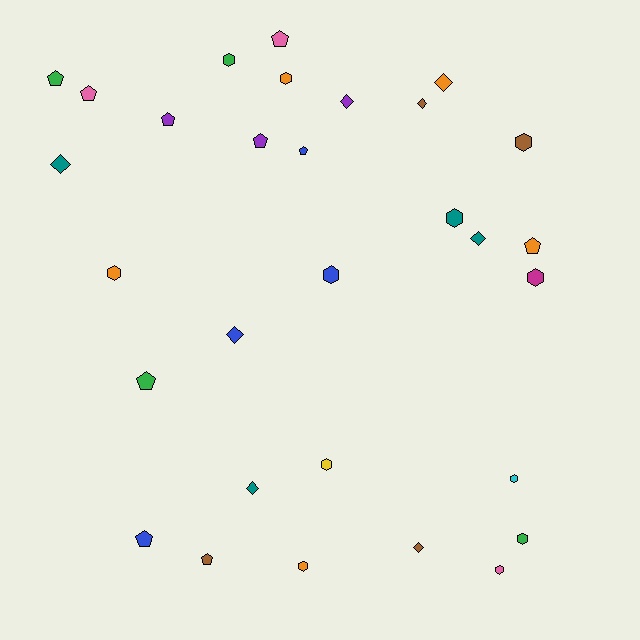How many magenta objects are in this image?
There is 1 magenta object.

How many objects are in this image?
There are 30 objects.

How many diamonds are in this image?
There are 8 diamonds.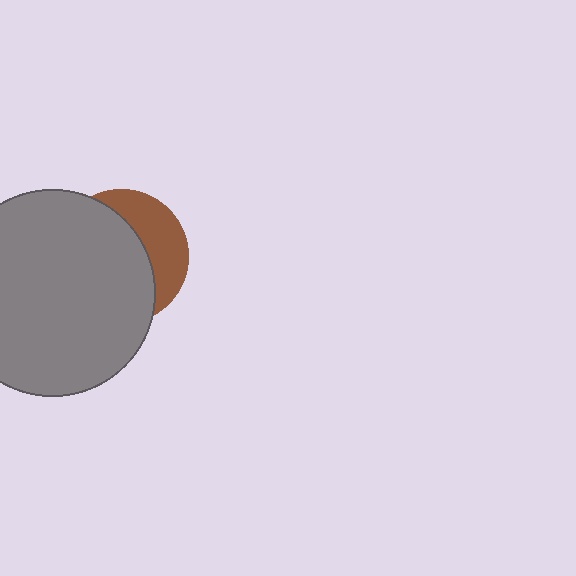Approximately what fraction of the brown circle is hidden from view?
Roughly 67% of the brown circle is hidden behind the gray circle.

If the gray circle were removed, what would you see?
You would see the complete brown circle.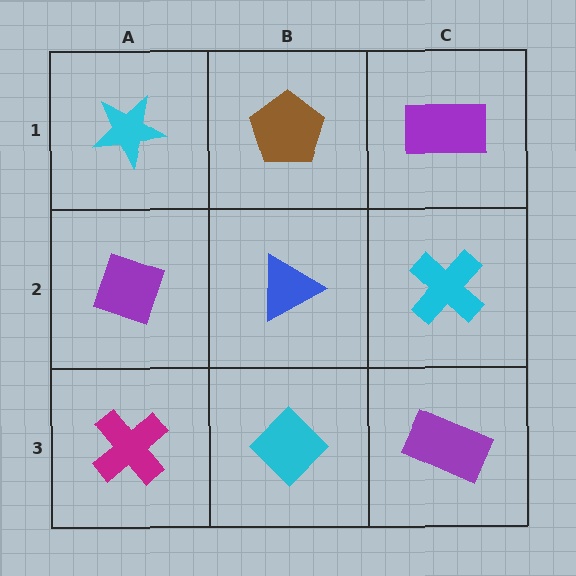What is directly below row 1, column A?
A purple diamond.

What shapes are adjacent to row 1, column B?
A blue triangle (row 2, column B), a cyan star (row 1, column A), a purple rectangle (row 1, column C).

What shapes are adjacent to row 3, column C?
A cyan cross (row 2, column C), a cyan diamond (row 3, column B).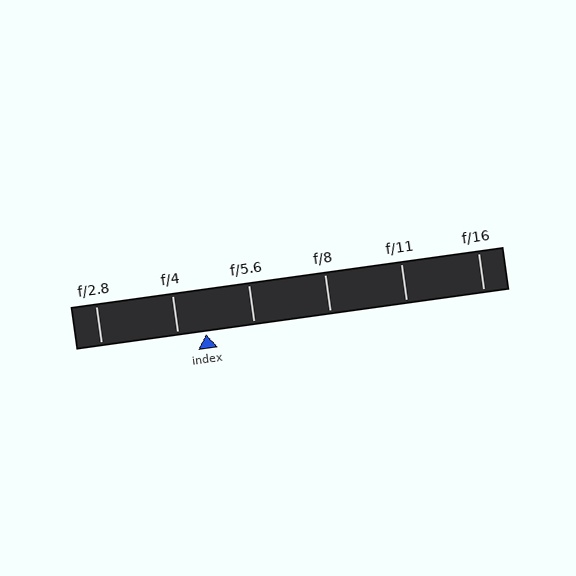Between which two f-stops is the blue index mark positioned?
The index mark is between f/4 and f/5.6.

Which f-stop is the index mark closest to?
The index mark is closest to f/4.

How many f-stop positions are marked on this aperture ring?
There are 6 f-stop positions marked.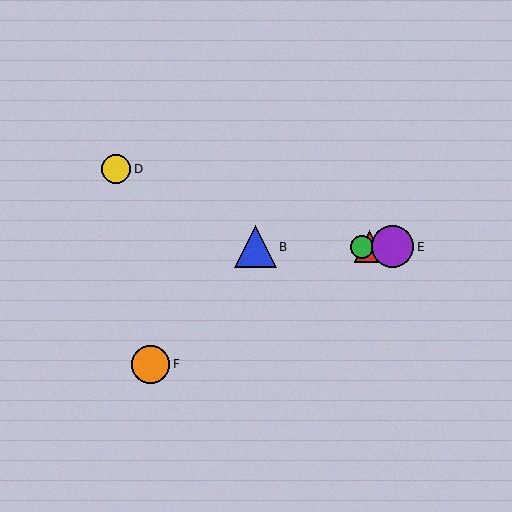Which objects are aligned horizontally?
Objects A, B, C, E are aligned horizontally.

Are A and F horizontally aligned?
No, A is at y≈247 and F is at y≈364.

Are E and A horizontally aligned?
Yes, both are at y≈247.